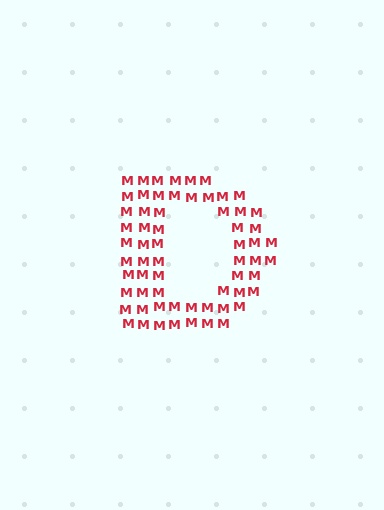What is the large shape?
The large shape is the letter D.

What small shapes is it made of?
It is made of small letter M's.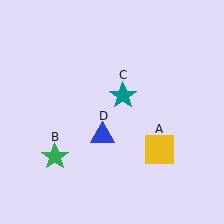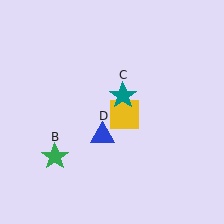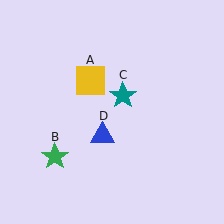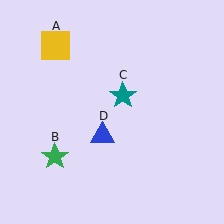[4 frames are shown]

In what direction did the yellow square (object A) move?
The yellow square (object A) moved up and to the left.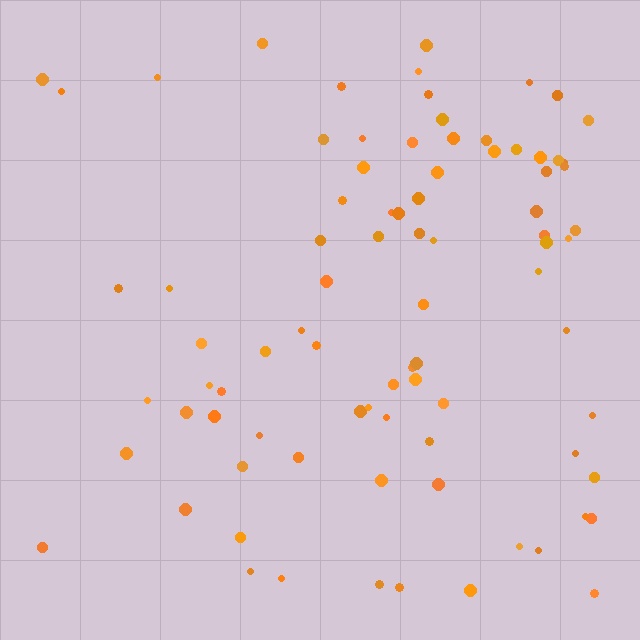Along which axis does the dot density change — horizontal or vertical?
Horizontal.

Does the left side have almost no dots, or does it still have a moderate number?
Still a moderate number, just noticeably fewer than the right.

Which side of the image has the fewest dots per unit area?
The left.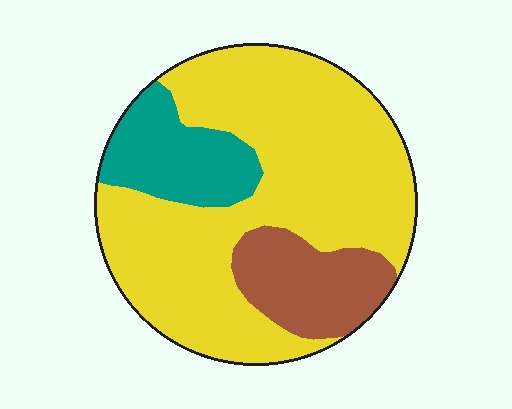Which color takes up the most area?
Yellow, at roughly 70%.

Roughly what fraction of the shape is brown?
Brown covers around 15% of the shape.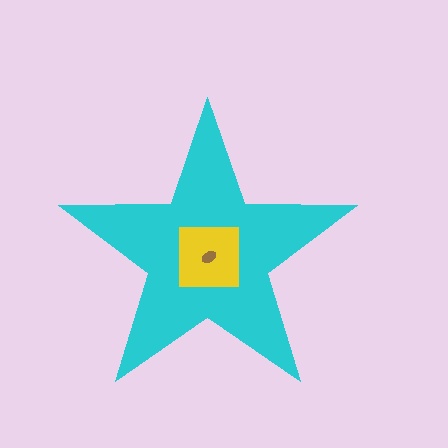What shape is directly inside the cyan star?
The yellow square.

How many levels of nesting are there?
3.